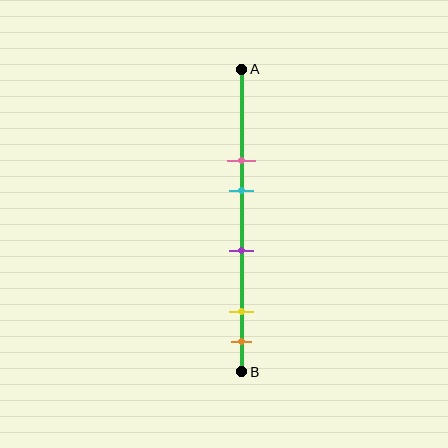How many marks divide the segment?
There are 5 marks dividing the segment.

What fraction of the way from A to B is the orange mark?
The orange mark is approximately 90% (0.9) of the way from A to B.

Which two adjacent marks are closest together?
The yellow and orange marks are the closest adjacent pair.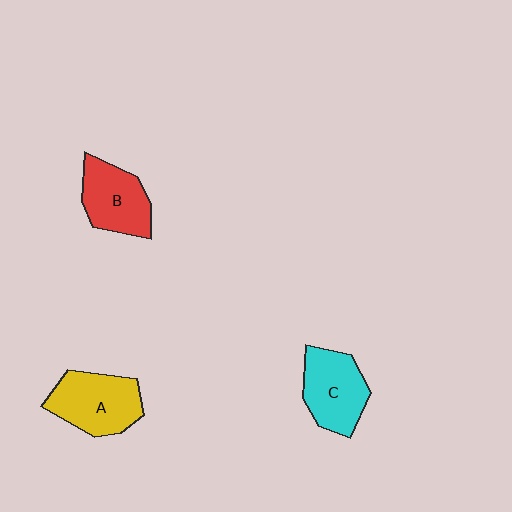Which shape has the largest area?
Shape A (yellow).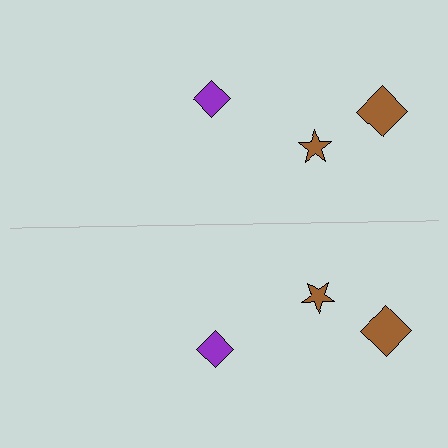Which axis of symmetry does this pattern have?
The pattern has a horizontal axis of symmetry running through the center of the image.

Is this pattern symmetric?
Yes, this pattern has bilateral (reflection) symmetry.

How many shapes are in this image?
There are 6 shapes in this image.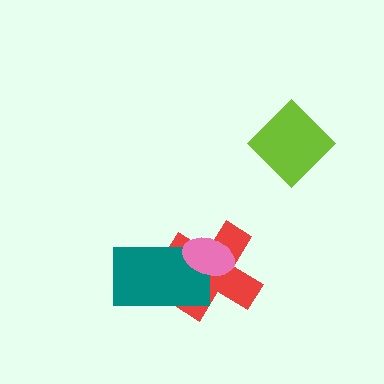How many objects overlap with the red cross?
2 objects overlap with the red cross.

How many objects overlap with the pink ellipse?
2 objects overlap with the pink ellipse.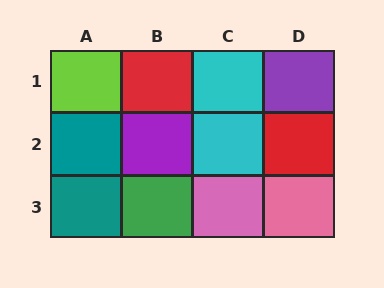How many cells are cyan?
2 cells are cyan.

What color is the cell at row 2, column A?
Teal.